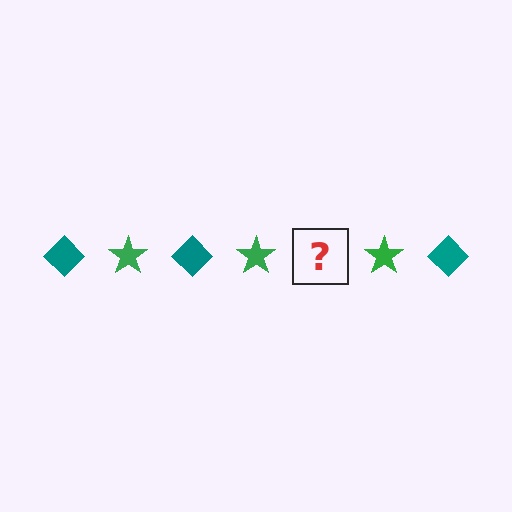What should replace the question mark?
The question mark should be replaced with a teal diamond.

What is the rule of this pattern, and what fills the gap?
The rule is that the pattern alternates between teal diamond and green star. The gap should be filled with a teal diamond.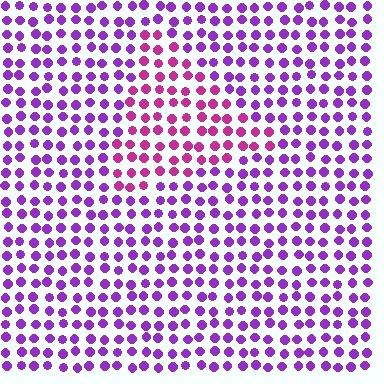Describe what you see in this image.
The image is filled with small purple elements in a uniform arrangement. A triangle-shaped region is visible where the elements are tinted to a slightly different hue, forming a subtle color boundary.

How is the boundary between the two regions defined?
The boundary is defined purely by a slight shift in hue (about 37 degrees). Spacing, size, and orientation are identical on both sides.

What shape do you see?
I see a triangle.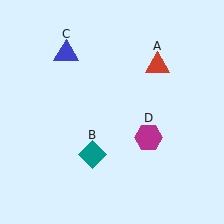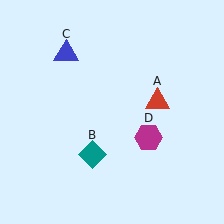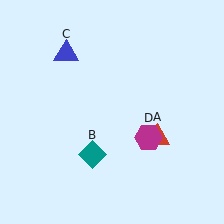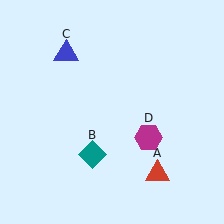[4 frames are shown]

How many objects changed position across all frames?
1 object changed position: red triangle (object A).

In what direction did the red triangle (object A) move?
The red triangle (object A) moved down.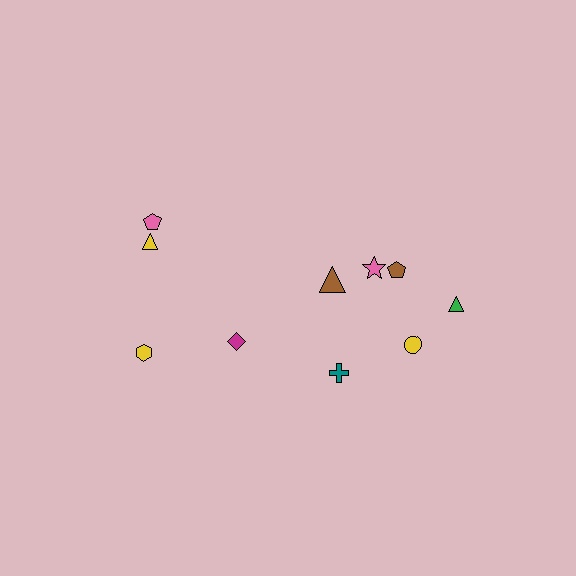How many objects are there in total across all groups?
There are 10 objects.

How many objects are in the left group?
There are 4 objects.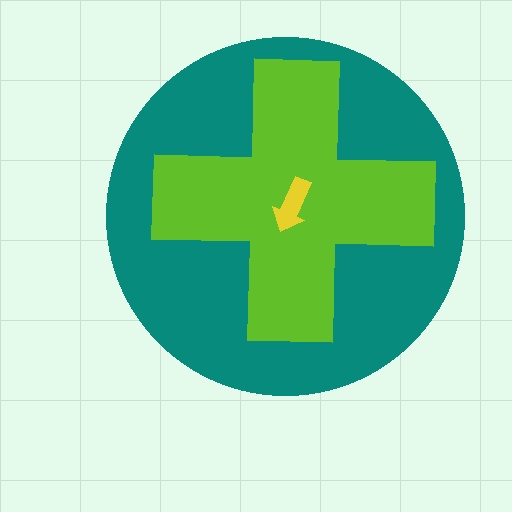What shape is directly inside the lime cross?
The yellow arrow.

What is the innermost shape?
The yellow arrow.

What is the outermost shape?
The teal circle.